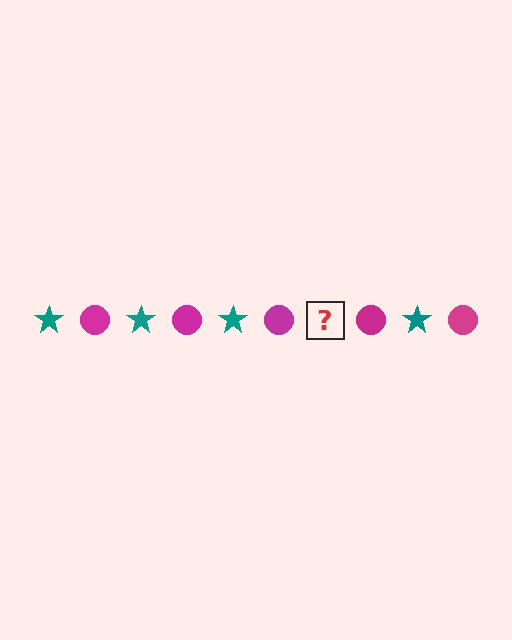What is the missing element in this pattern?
The missing element is a teal star.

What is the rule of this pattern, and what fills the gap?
The rule is that the pattern alternates between teal star and magenta circle. The gap should be filled with a teal star.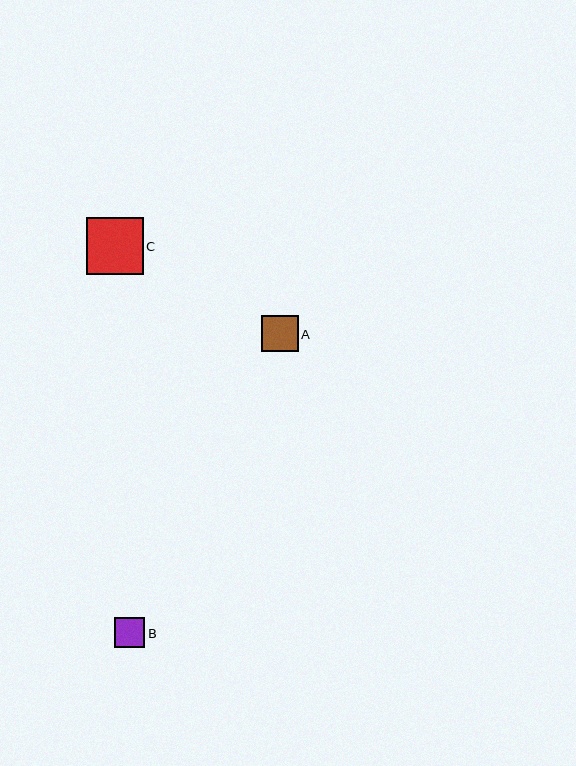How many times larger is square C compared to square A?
Square C is approximately 1.5 times the size of square A.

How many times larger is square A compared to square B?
Square A is approximately 1.2 times the size of square B.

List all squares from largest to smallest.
From largest to smallest: C, A, B.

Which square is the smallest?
Square B is the smallest with a size of approximately 31 pixels.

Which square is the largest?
Square C is the largest with a size of approximately 56 pixels.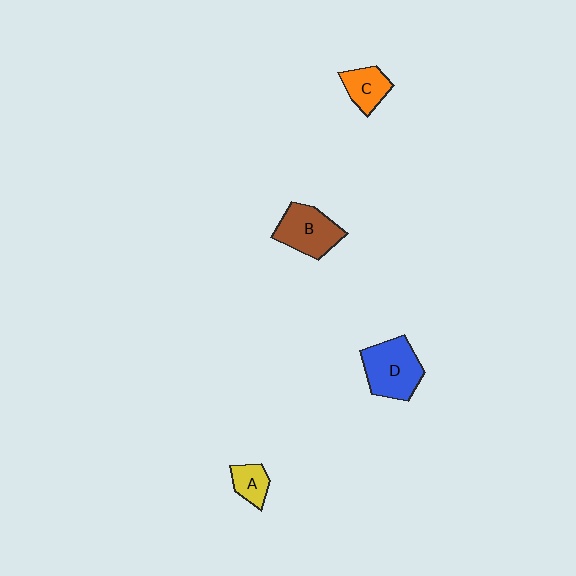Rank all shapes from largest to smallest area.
From largest to smallest: D (blue), B (brown), C (orange), A (yellow).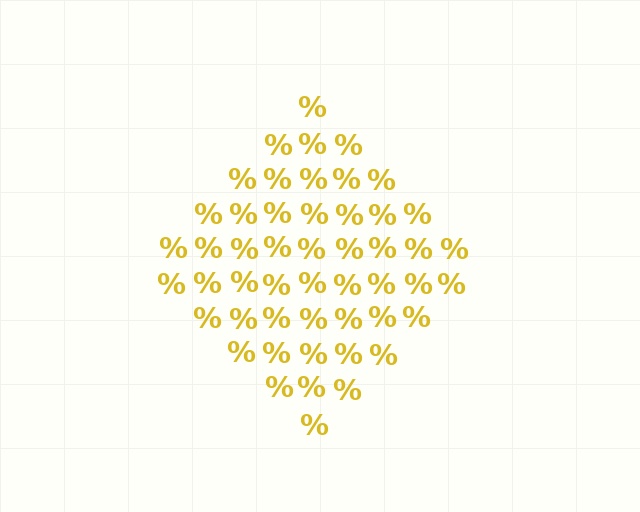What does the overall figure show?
The overall figure shows a diamond.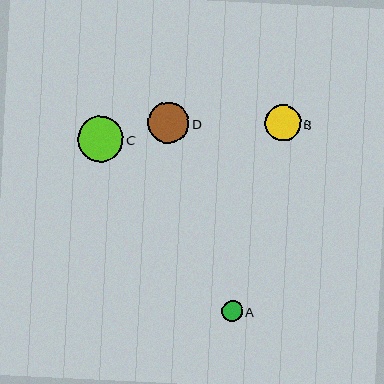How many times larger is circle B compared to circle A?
Circle B is approximately 1.7 times the size of circle A.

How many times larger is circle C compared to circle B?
Circle C is approximately 1.3 times the size of circle B.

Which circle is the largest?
Circle C is the largest with a size of approximately 46 pixels.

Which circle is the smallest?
Circle A is the smallest with a size of approximately 21 pixels.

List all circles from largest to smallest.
From largest to smallest: C, D, B, A.